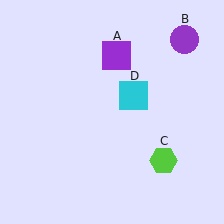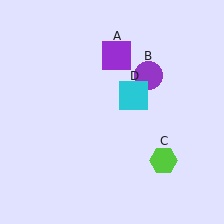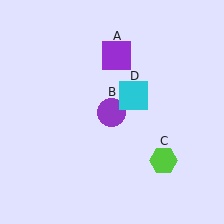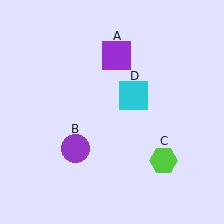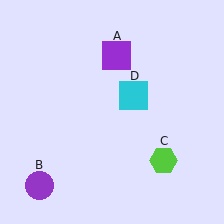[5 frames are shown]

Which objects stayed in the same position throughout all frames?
Purple square (object A) and lime hexagon (object C) and cyan square (object D) remained stationary.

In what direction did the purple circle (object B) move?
The purple circle (object B) moved down and to the left.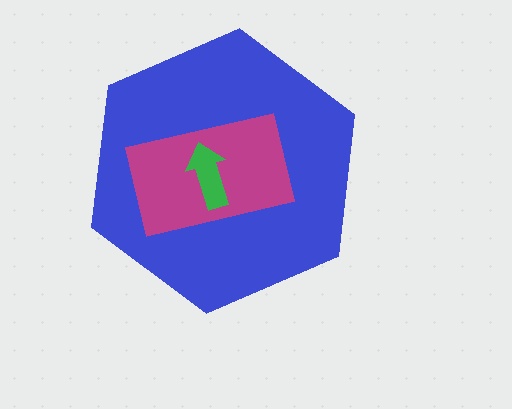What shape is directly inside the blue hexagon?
The magenta rectangle.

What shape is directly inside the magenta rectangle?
The green arrow.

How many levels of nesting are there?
3.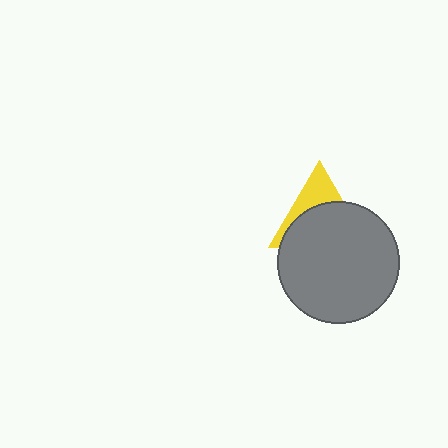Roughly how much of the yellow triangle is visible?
A small part of it is visible (roughly 35%).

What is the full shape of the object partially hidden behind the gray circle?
The partially hidden object is a yellow triangle.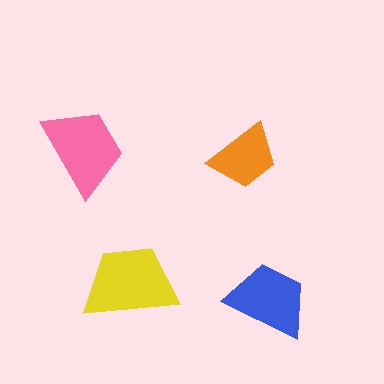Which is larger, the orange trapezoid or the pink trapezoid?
The pink one.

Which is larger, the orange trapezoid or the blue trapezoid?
The blue one.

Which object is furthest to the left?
The pink trapezoid is leftmost.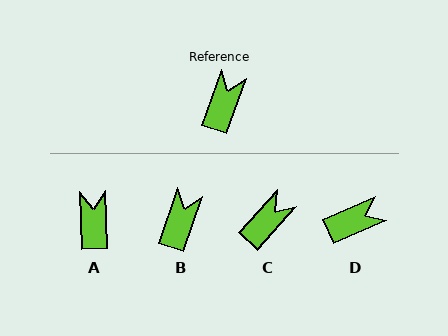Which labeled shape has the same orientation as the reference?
B.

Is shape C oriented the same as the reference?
No, it is off by about 22 degrees.